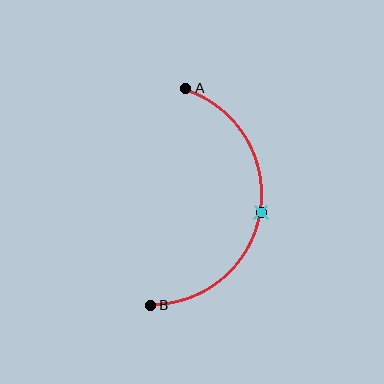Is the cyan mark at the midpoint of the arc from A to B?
Yes. The cyan mark lies on the arc at equal arc-length from both A and B — it is the arc midpoint.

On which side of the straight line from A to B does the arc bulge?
The arc bulges to the right of the straight line connecting A and B.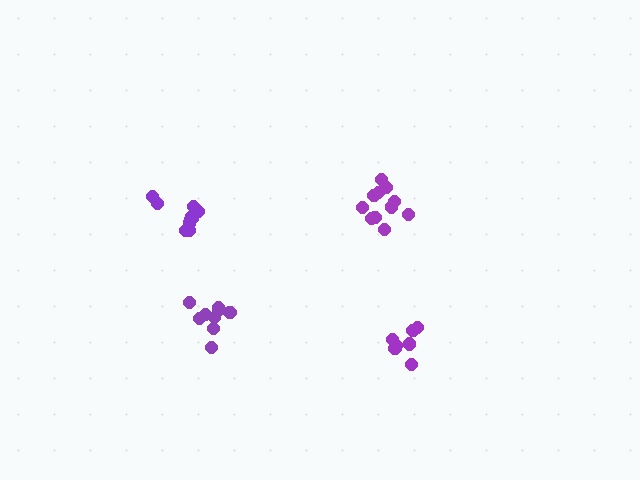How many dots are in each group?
Group 1: 11 dots, Group 2: 7 dots, Group 3: 10 dots, Group 4: 9 dots (37 total).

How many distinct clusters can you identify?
There are 4 distinct clusters.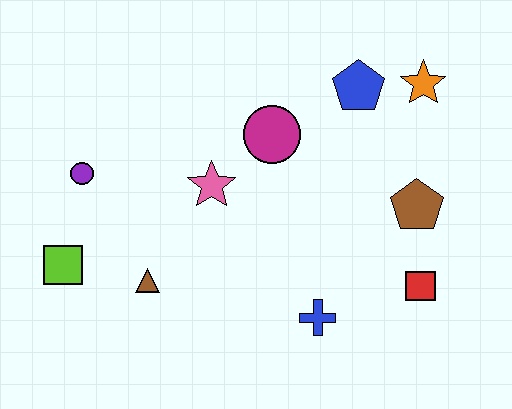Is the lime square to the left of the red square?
Yes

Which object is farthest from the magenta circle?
The lime square is farthest from the magenta circle.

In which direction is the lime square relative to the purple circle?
The lime square is below the purple circle.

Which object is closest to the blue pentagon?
The orange star is closest to the blue pentagon.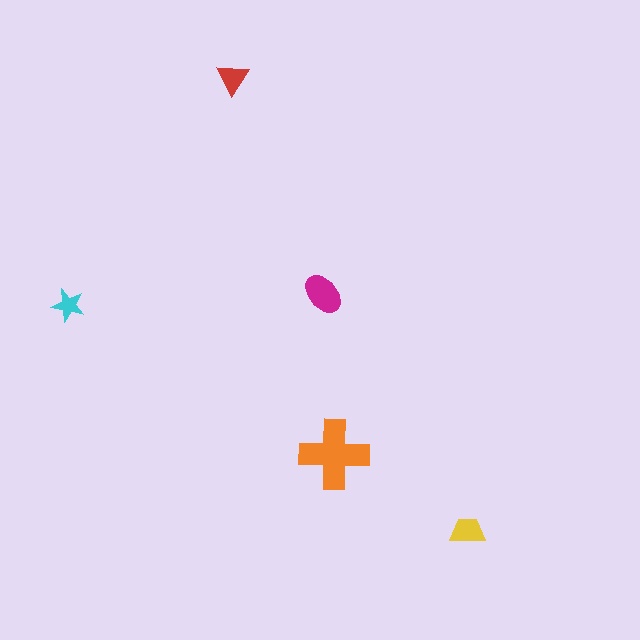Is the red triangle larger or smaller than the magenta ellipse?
Smaller.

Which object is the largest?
The orange cross.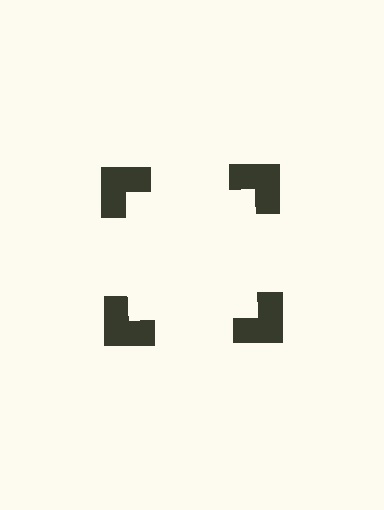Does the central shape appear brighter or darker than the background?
It typically appears slightly brighter than the background, even though no actual brightness change is drawn.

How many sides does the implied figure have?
4 sides.